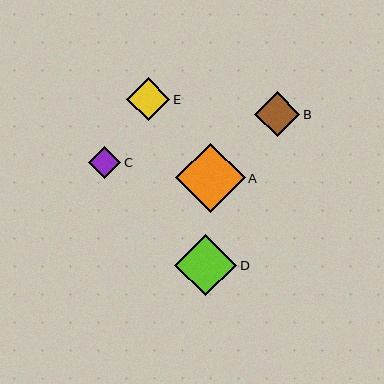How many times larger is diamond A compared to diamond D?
Diamond A is approximately 1.1 times the size of diamond D.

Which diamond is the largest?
Diamond A is the largest with a size of approximately 69 pixels.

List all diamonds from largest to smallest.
From largest to smallest: A, D, B, E, C.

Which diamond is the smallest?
Diamond C is the smallest with a size of approximately 32 pixels.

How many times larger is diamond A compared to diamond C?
Diamond A is approximately 2.2 times the size of diamond C.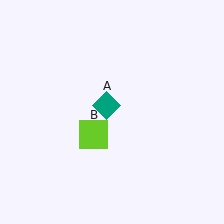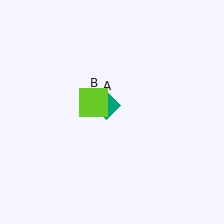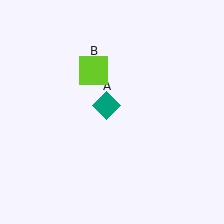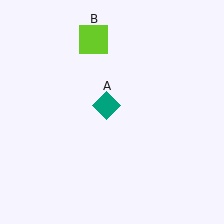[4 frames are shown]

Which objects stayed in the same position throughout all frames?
Teal diamond (object A) remained stationary.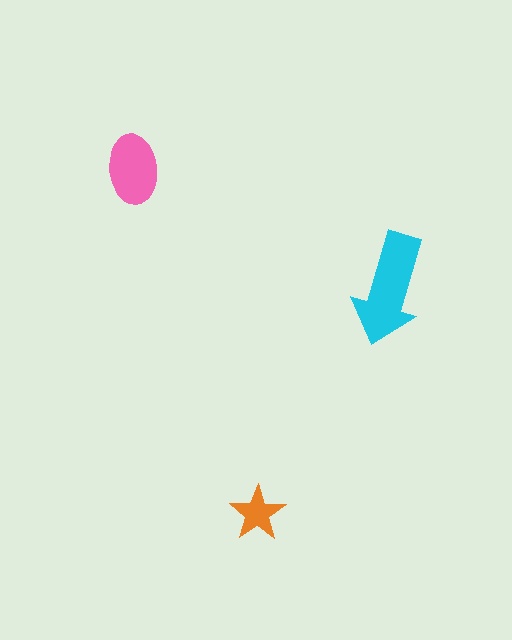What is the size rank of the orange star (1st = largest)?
3rd.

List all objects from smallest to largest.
The orange star, the pink ellipse, the cyan arrow.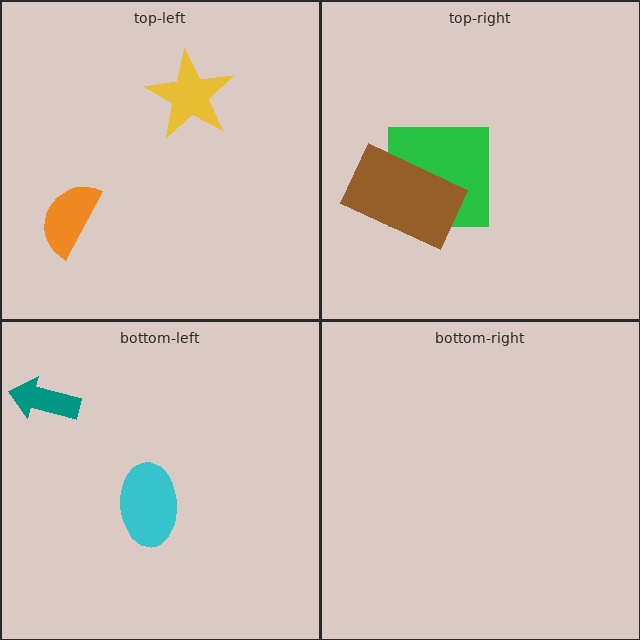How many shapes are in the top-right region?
2.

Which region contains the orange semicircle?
The top-left region.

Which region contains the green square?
The top-right region.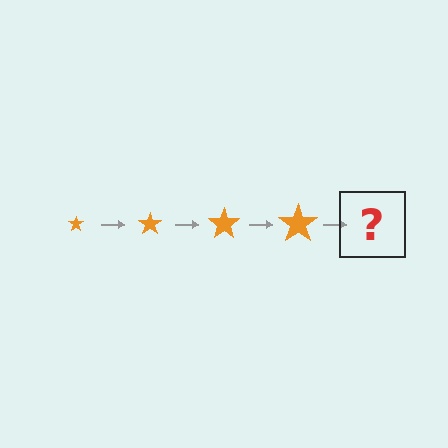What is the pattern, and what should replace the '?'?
The pattern is that the star gets progressively larger each step. The '?' should be an orange star, larger than the previous one.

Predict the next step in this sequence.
The next step is an orange star, larger than the previous one.